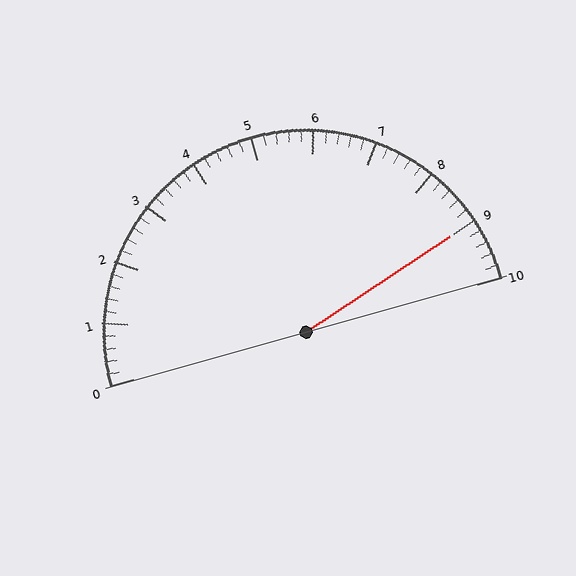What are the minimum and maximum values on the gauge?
The gauge ranges from 0 to 10.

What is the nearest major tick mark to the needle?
The nearest major tick mark is 9.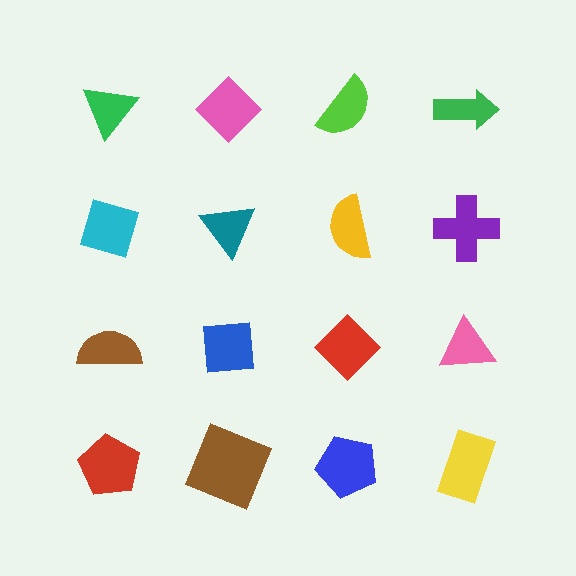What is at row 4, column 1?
A red pentagon.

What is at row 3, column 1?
A brown semicircle.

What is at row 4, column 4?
A yellow rectangle.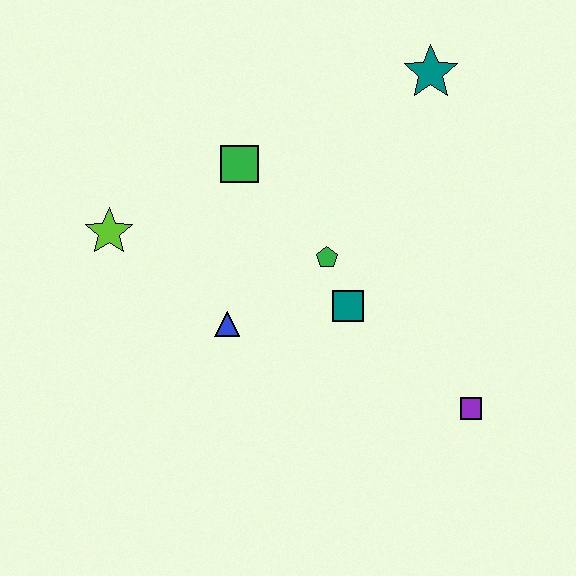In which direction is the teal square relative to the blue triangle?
The teal square is to the right of the blue triangle.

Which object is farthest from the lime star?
The purple square is farthest from the lime star.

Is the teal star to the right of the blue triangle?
Yes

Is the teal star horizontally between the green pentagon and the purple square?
Yes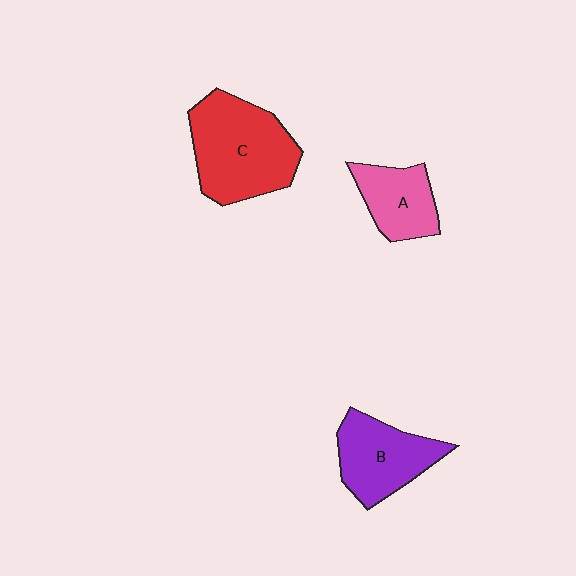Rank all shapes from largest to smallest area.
From largest to smallest: C (red), B (purple), A (pink).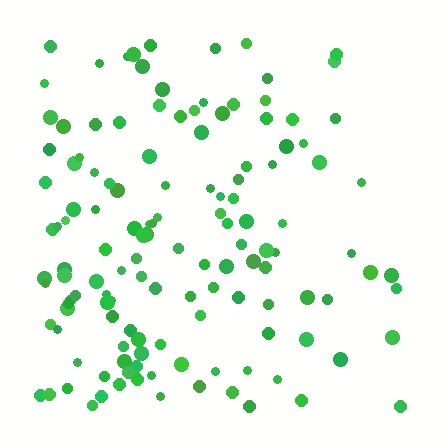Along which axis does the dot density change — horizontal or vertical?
Horizontal.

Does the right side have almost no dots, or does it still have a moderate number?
Still a moderate number, just noticeably fewer than the left.